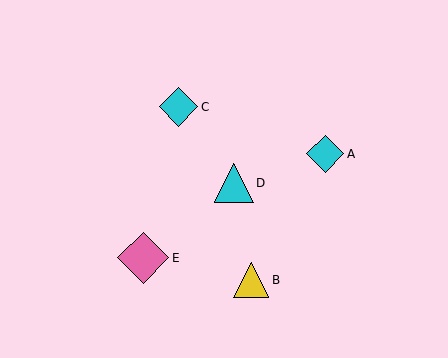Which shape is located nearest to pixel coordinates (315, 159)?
The cyan diamond (labeled A) at (325, 154) is nearest to that location.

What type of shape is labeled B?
Shape B is a yellow triangle.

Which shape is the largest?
The pink diamond (labeled E) is the largest.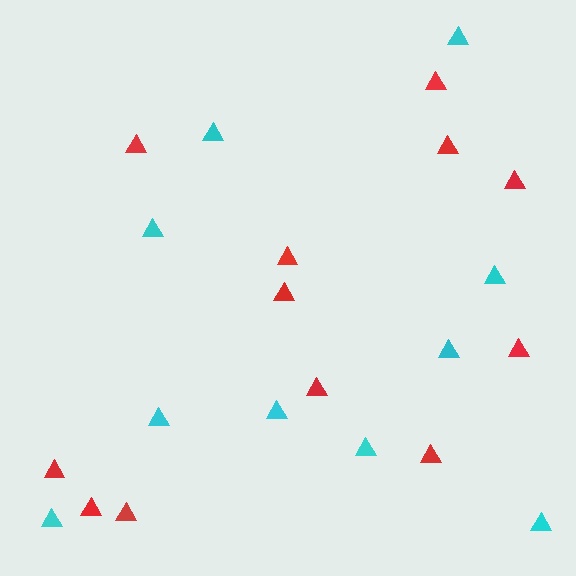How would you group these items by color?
There are 2 groups: one group of red triangles (12) and one group of cyan triangles (10).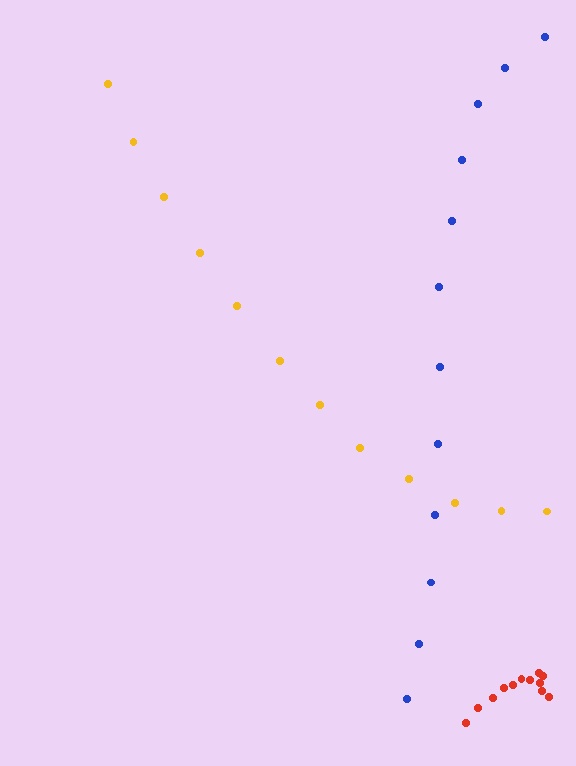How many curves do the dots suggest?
There are 3 distinct paths.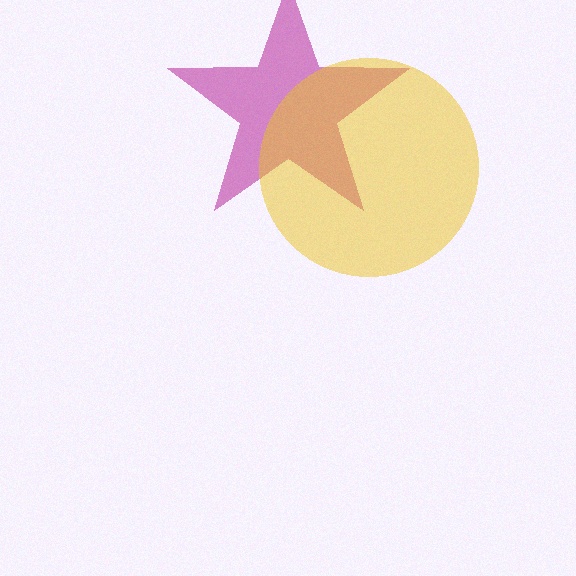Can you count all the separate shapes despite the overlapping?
Yes, there are 2 separate shapes.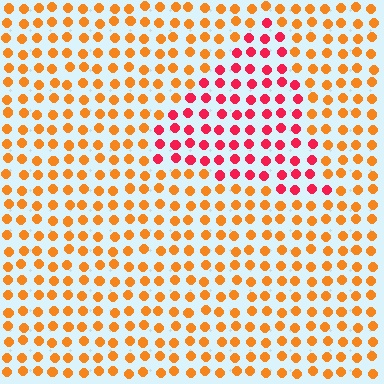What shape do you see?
I see a triangle.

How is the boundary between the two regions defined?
The boundary is defined purely by a slight shift in hue (about 43 degrees). Spacing, size, and orientation are identical on both sides.